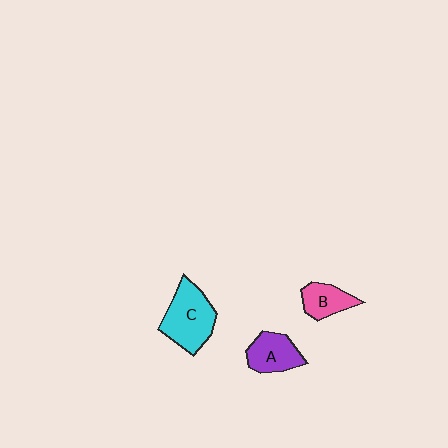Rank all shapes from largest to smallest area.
From largest to smallest: C (cyan), A (purple), B (pink).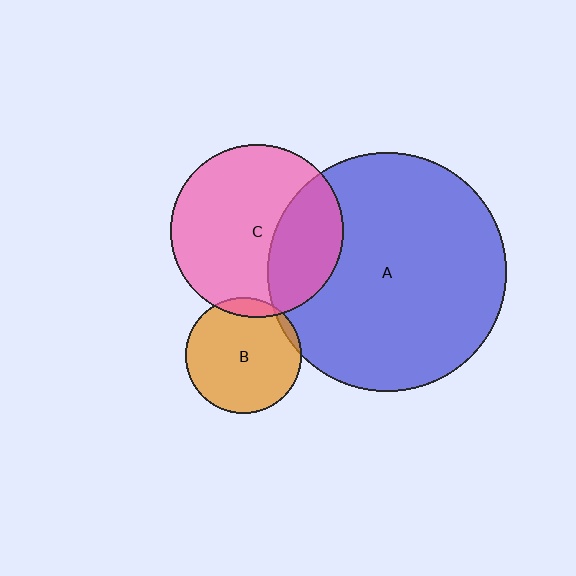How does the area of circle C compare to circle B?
Approximately 2.3 times.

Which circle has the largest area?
Circle A (blue).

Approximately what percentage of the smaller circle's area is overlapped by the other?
Approximately 30%.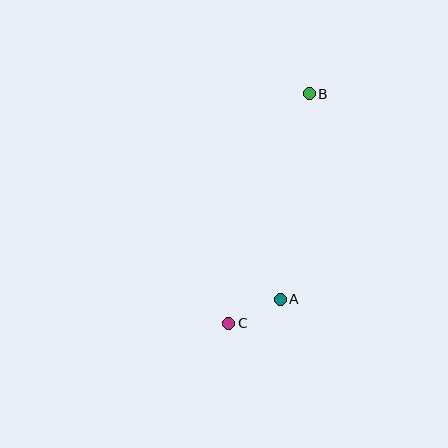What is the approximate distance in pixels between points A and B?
The distance between A and B is approximately 208 pixels.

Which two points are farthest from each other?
Points B and C are farthest from each other.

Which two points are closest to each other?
Points A and C are closest to each other.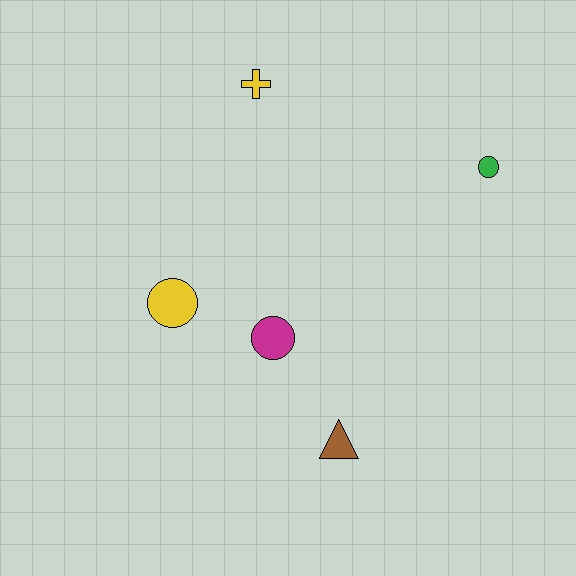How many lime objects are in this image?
There are no lime objects.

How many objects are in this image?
There are 5 objects.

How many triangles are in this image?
There is 1 triangle.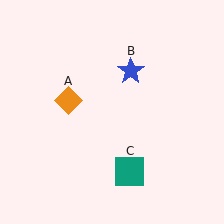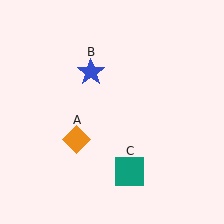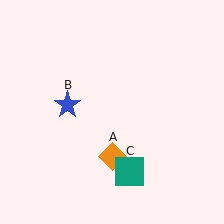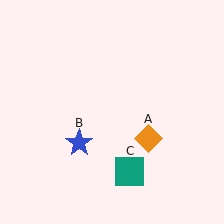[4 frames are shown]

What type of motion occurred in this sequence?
The orange diamond (object A), blue star (object B) rotated counterclockwise around the center of the scene.